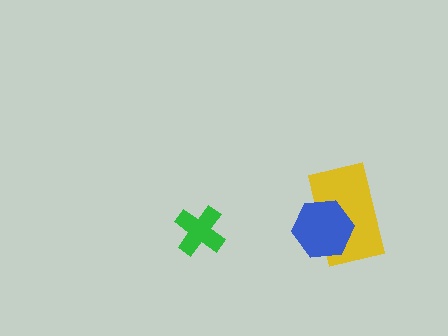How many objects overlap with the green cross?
0 objects overlap with the green cross.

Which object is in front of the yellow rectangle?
The blue hexagon is in front of the yellow rectangle.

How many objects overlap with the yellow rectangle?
1 object overlaps with the yellow rectangle.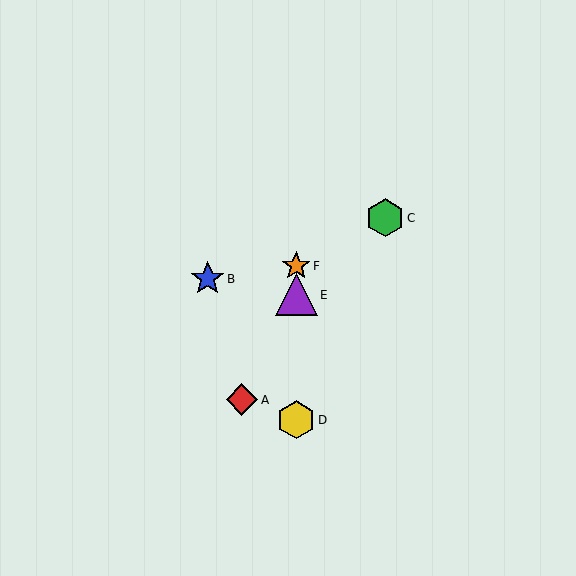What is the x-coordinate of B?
Object B is at x≈208.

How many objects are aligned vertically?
3 objects (D, E, F) are aligned vertically.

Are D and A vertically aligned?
No, D is at x≈296 and A is at x≈242.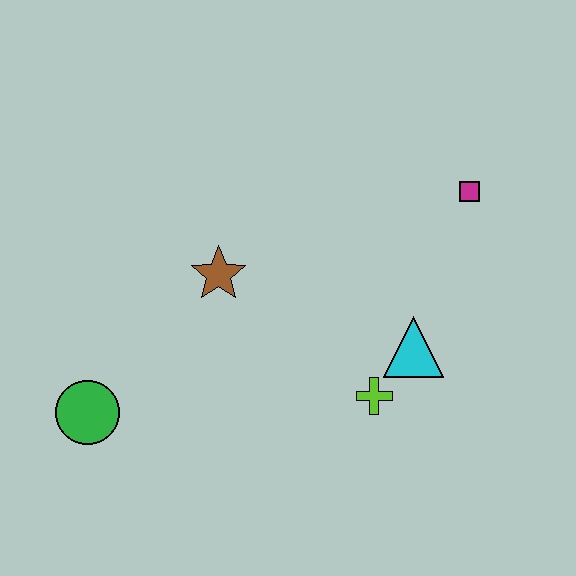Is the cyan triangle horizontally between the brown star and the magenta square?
Yes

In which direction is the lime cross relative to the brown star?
The lime cross is to the right of the brown star.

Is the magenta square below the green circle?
No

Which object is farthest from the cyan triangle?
The green circle is farthest from the cyan triangle.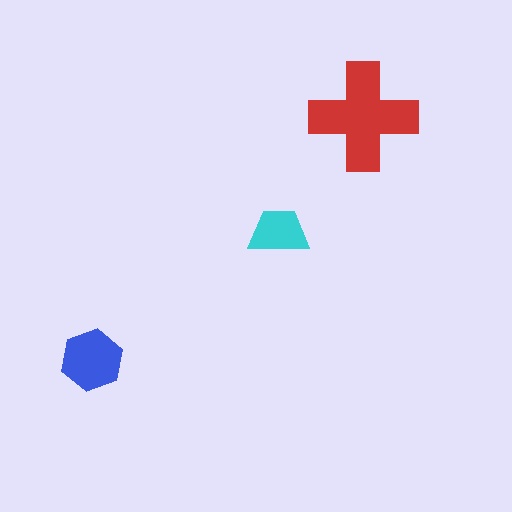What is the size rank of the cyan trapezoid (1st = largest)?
3rd.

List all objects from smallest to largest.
The cyan trapezoid, the blue hexagon, the red cross.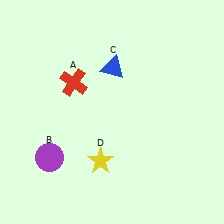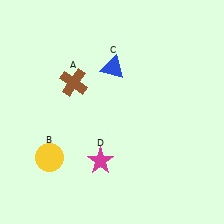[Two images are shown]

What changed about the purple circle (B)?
In Image 1, B is purple. In Image 2, it changed to yellow.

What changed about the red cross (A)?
In Image 1, A is red. In Image 2, it changed to brown.